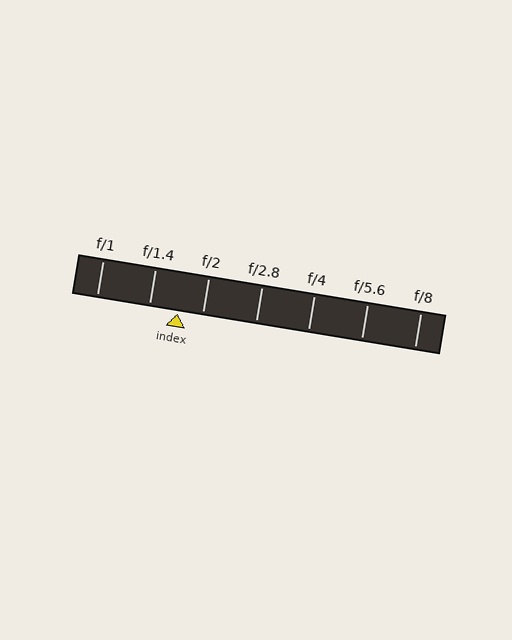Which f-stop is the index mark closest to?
The index mark is closest to f/2.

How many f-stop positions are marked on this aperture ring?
There are 7 f-stop positions marked.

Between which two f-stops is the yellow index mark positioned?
The index mark is between f/1.4 and f/2.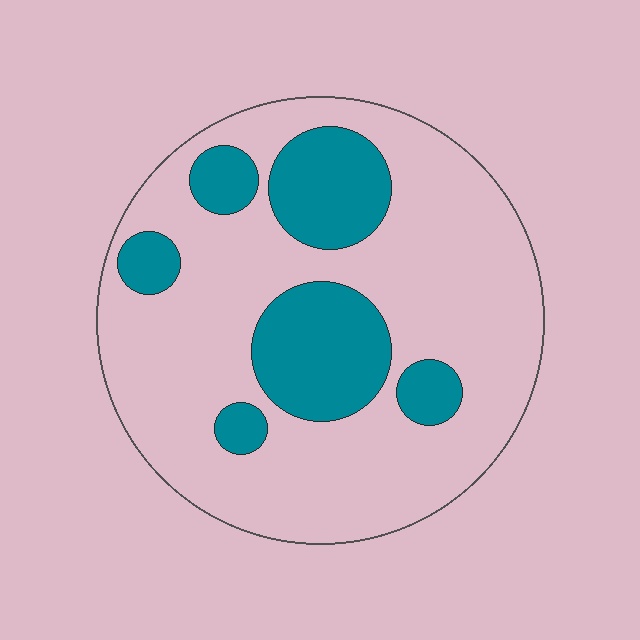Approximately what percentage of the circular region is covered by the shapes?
Approximately 25%.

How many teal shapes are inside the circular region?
6.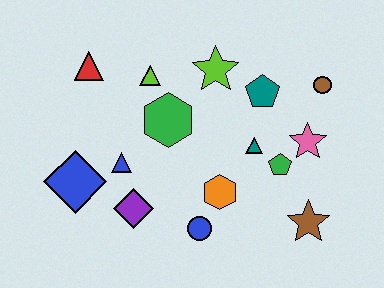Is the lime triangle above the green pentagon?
Yes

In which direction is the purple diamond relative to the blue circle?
The purple diamond is to the left of the blue circle.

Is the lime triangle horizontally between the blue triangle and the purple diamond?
No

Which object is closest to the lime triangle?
The green hexagon is closest to the lime triangle.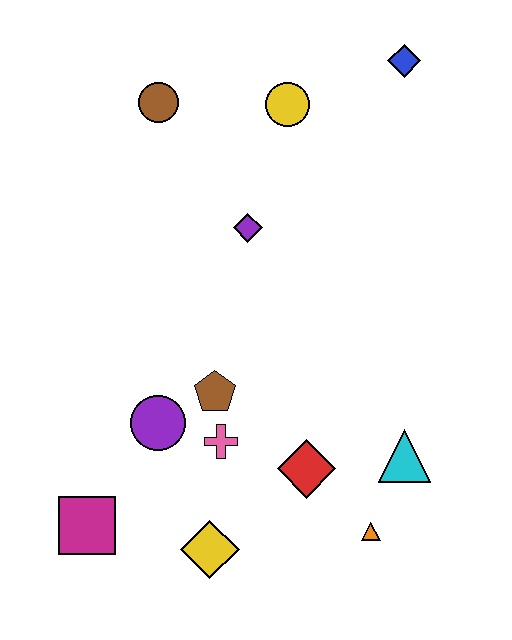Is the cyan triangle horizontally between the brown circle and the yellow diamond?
No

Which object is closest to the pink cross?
The brown pentagon is closest to the pink cross.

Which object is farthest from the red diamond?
The blue diamond is farthest from the red diamond.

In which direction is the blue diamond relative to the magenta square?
The blue diamond is above the magenta square.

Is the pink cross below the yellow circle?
Yes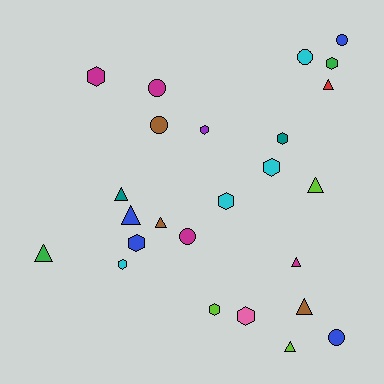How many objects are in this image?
There are 25 objects.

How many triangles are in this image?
There are 9 triangles.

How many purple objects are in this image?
There is 1 purple object.